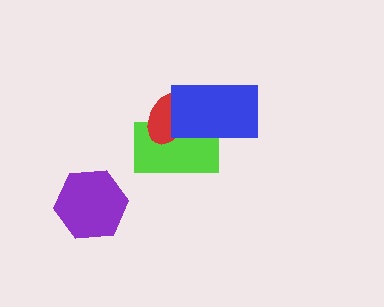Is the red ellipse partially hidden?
Yes, it is partially covered by another shape.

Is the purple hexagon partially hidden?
No, no other shape covers it.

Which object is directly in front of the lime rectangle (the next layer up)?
The red ellipse is directly in front of the lime rectangle.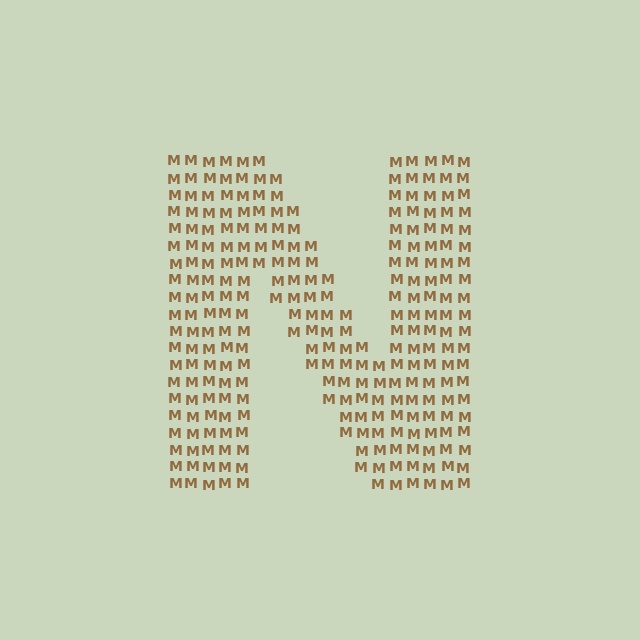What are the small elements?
The small elements are letter M's.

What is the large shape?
The large shape is the letter N.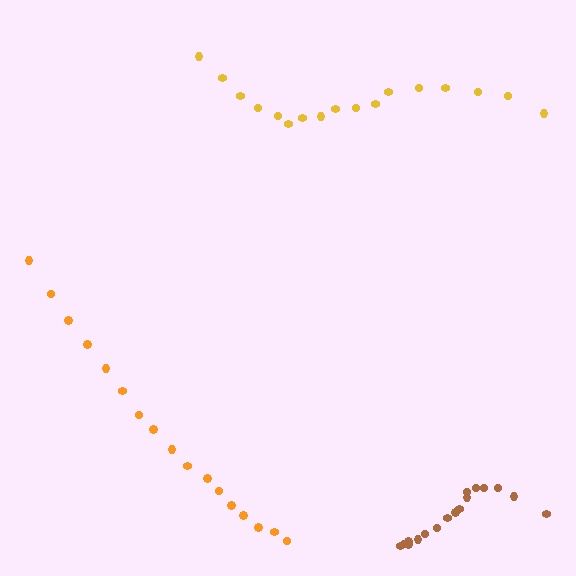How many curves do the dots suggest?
There are 3 distinct paths.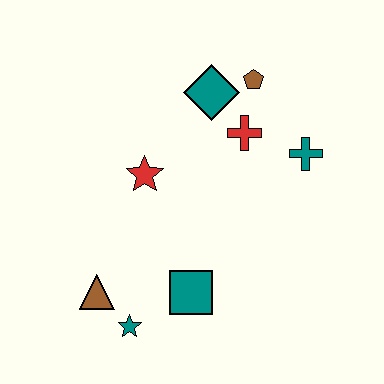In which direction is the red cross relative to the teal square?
The red cross is above the teal square.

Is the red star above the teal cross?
No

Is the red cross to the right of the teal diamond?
Yes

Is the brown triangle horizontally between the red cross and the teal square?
No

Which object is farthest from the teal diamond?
The teal star is farthest from the teal diamond.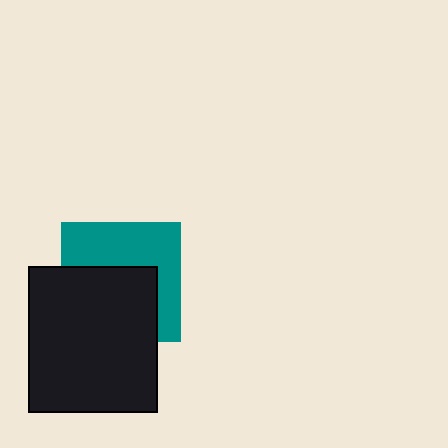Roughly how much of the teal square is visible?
About half of it is visible (roughly 49%).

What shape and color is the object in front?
The object in front is a black rectangle.